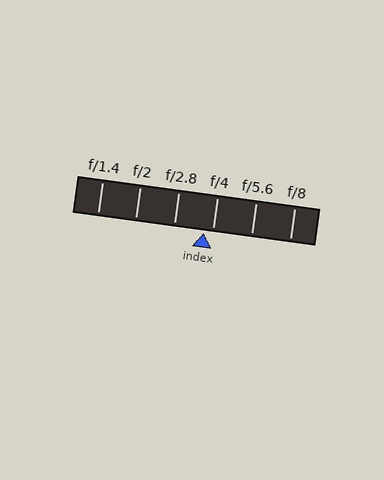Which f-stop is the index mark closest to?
The index mark is closest to f/4.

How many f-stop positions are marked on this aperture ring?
There are 6 f-stop positions marked.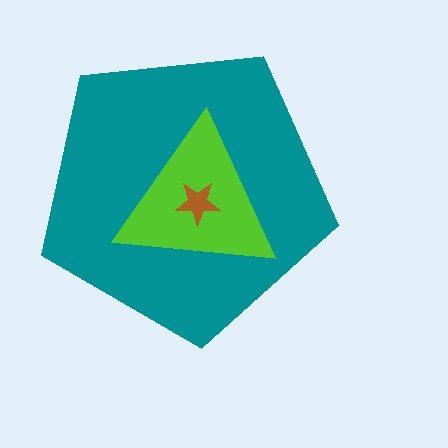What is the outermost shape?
The teal pentagon.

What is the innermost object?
The brown star.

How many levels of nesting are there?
3.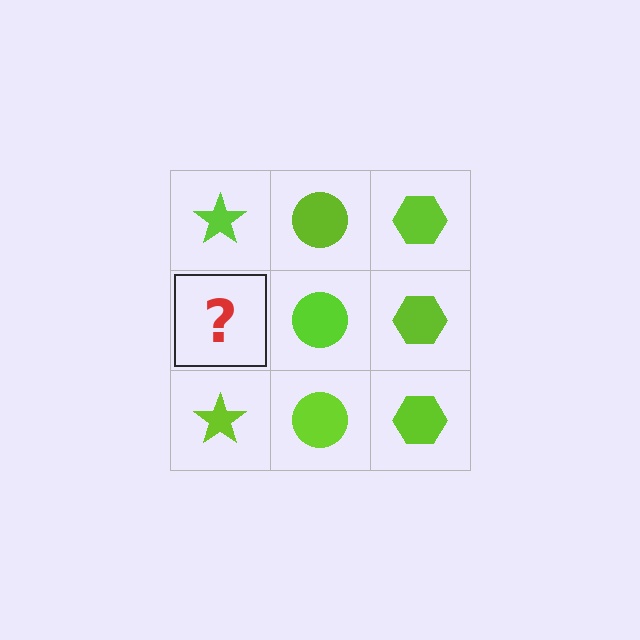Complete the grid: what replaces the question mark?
The question mark should be replaced with a lime star.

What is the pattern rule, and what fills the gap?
The rule is that each column has a consistent shape. The gap should be filled with a lime star.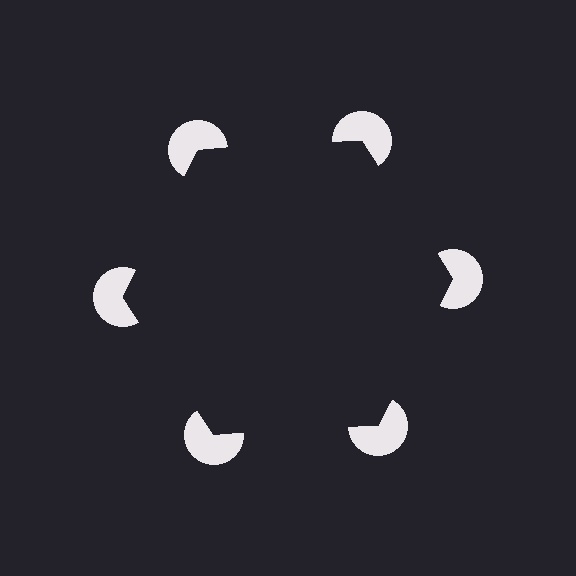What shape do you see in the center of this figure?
An illusory hexagon — its edges are inferred from the aligned wedge cuts in the pac-man discs, not physically drawn.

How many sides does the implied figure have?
6 sides.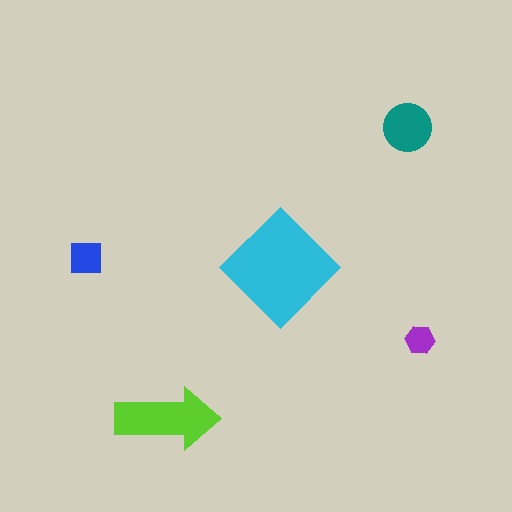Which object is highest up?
The teal circle is topmost.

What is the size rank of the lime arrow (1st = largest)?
2nd.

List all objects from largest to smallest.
The cyan diamond, the lime arrow, the teal circle, the blue square, the purple hexagon.